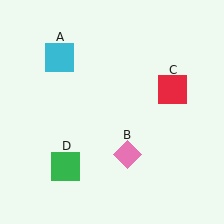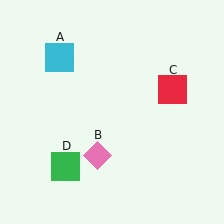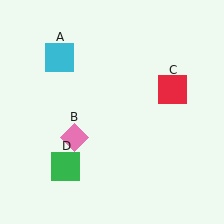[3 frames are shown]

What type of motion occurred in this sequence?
The pink diamond (object B) rotated clockwise around the center of the scene.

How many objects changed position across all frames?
1 object changed position: pink diamond (object B).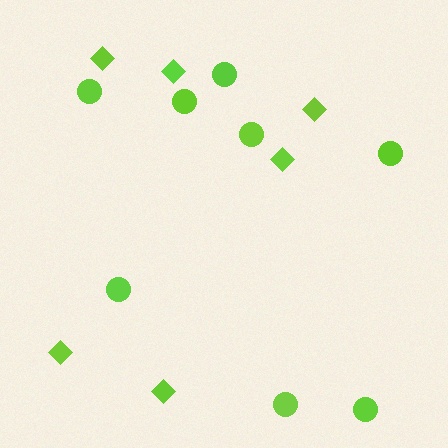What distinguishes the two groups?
There are 2 groups: one group of diamonds (6) and one group of circles (8).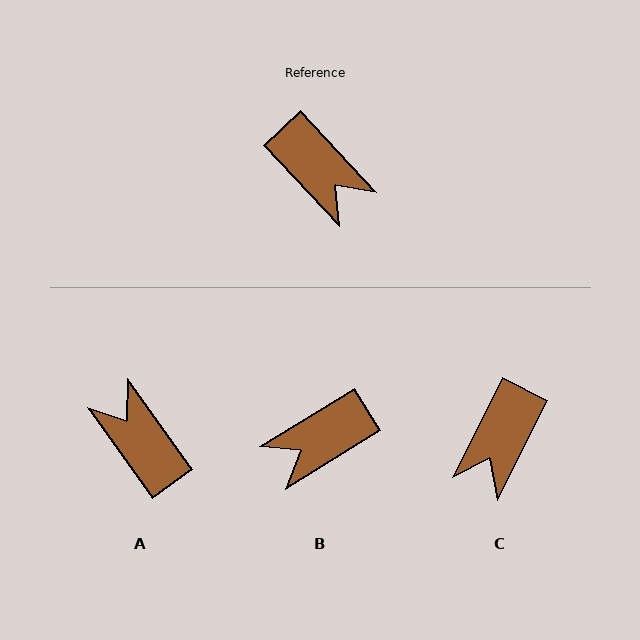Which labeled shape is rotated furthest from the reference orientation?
A, about 172 degrees away.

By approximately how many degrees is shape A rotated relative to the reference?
Approximately 172 degrees counter-clockwise.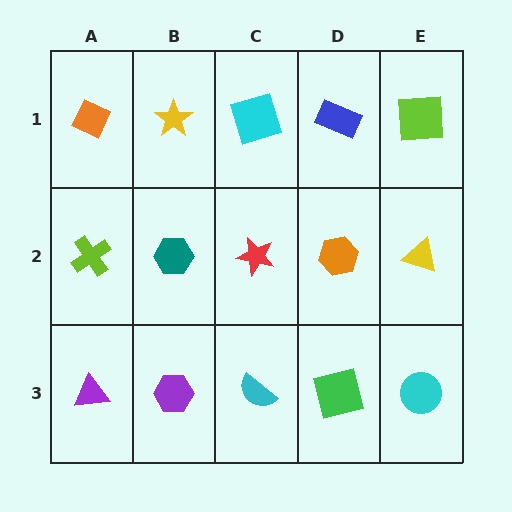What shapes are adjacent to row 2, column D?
A blue rectangle (row 1, column D), a green square (row 3, column D), a red star (row 2, column C), a yellow triangle (row 2, column E).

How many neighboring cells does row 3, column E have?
2.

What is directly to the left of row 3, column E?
A green square.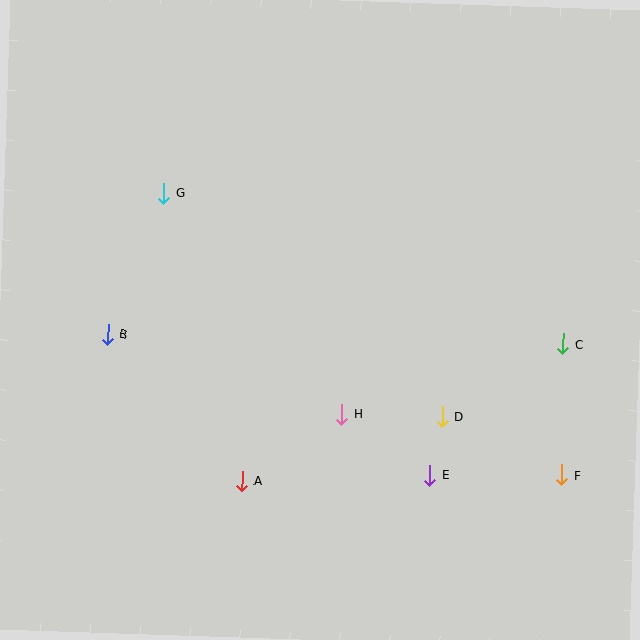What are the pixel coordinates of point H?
Point H is at (342, 414).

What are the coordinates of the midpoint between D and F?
The midpoint between D and F is at (502, 446).